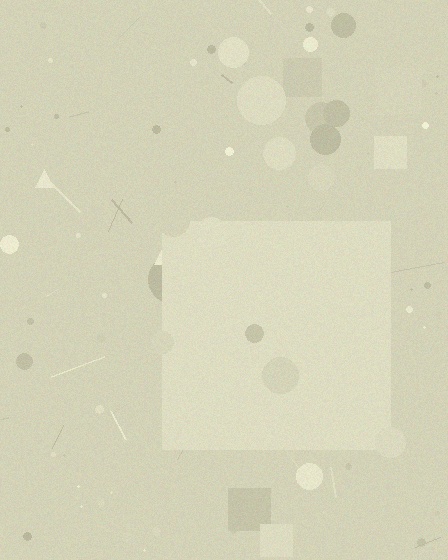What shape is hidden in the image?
A square is hidden in the image.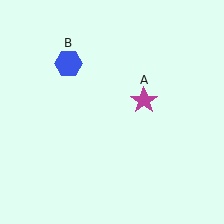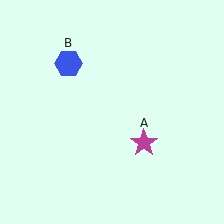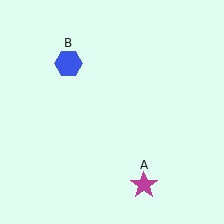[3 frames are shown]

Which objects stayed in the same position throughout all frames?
Blue hexagon (object B) remained stationary.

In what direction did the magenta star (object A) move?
The magenta star (object A) moved down.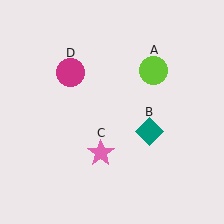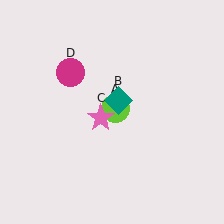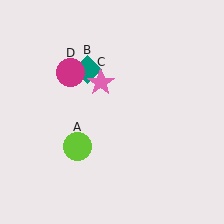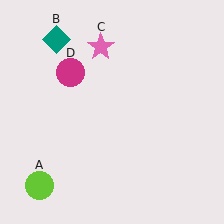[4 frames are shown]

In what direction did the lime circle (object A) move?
The lime circle (object A) moved down and to the left.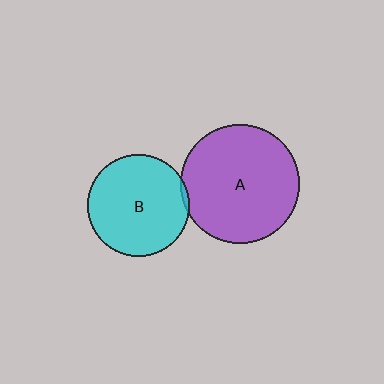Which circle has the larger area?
Circle A (purple).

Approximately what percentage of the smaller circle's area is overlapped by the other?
Approximately 5%.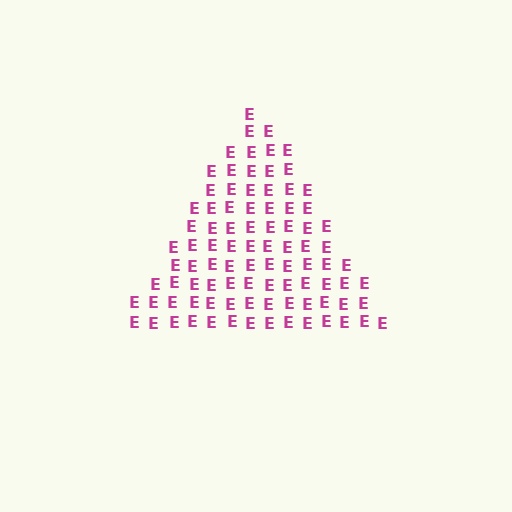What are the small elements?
The small elements are letter E's.